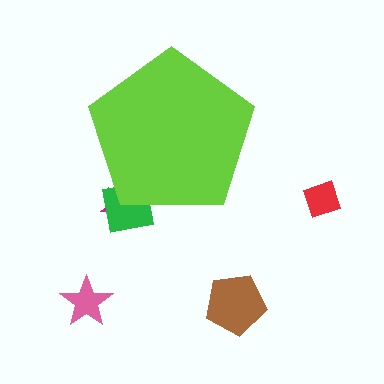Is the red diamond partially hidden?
No, the red diamond is fully visible.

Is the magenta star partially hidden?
Yes, the magenta star is partially hidden behind the lime pentagon.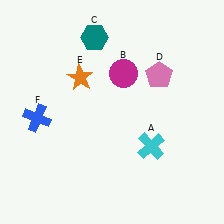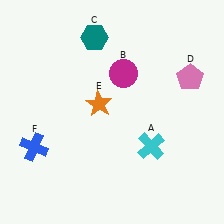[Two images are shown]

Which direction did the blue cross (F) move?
The blue cross (F) moved down.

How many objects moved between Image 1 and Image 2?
3 objects moved between the two images.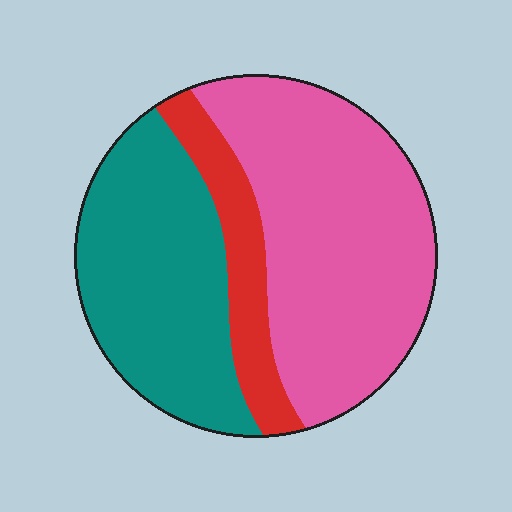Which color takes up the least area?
Red, at roughly 15%.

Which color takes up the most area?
Pink, at roughly 50%.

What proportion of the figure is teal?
Teal covers 36% of the figure.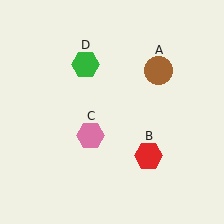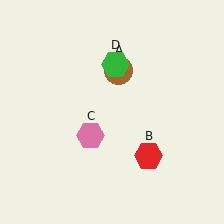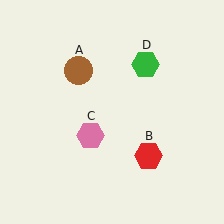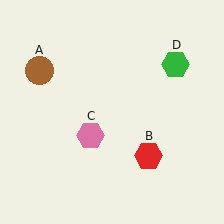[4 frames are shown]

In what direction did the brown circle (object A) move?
The brown circle (object A) moved left.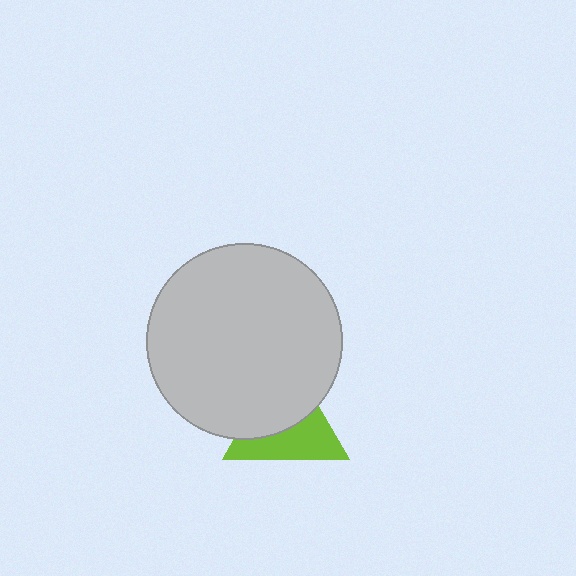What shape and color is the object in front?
The object in front is a light gray circle.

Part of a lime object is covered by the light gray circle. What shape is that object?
It is a triangle.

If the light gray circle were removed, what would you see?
You would see the complete lime triangle.